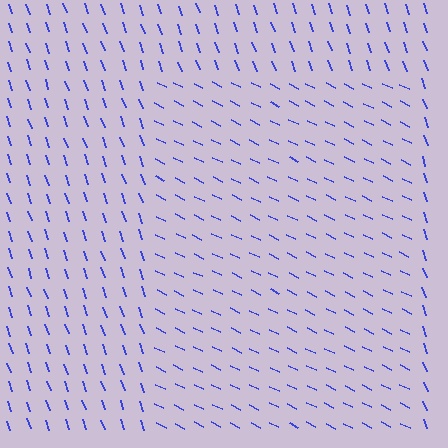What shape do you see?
I see a rectangle.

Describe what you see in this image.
The image is filled with small blue line segments. A rectangle region in the image has lines oriented differently from the surrounding lines, creating a visible texture boundary.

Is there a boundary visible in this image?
Yes, there is a texture boundary formed by a change in line orientation.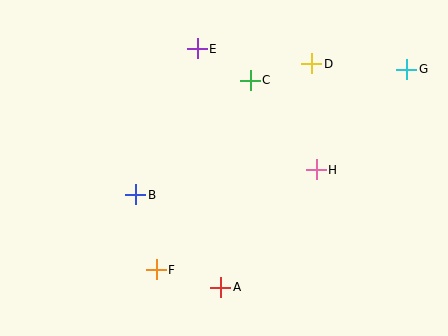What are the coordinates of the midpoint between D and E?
The midpoint between D and E is at (255, 56).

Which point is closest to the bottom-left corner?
Point F is closest to the bottom-left corner.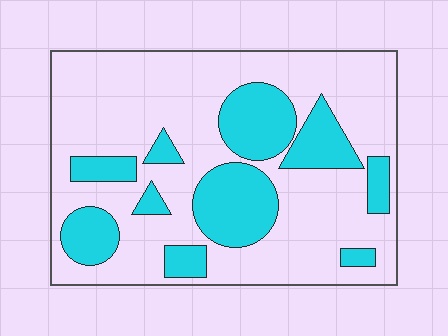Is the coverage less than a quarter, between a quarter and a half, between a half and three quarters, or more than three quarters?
Between a quarter and a half.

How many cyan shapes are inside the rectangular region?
10.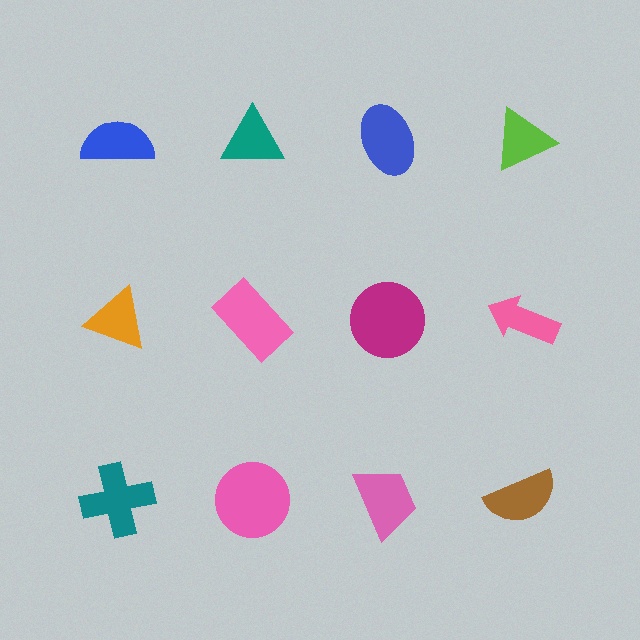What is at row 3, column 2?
A pink circle.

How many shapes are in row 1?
4 shapes.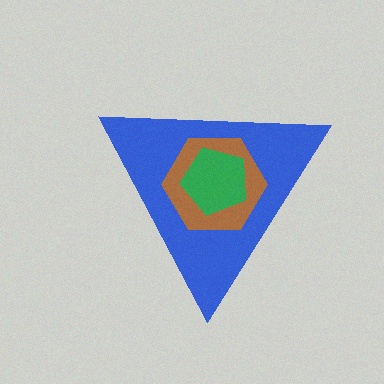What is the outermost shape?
The blue triangle.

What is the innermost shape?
The green pentagon.